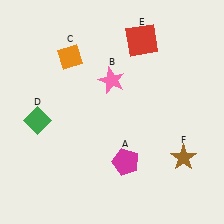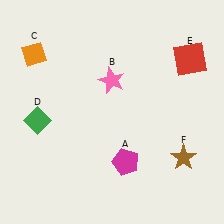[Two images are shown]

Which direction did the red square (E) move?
The red square (E) moved right.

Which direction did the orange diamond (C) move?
The orange diamond (C) moved left.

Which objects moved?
The objects that moved are: the orange diamond (C), the red square (E).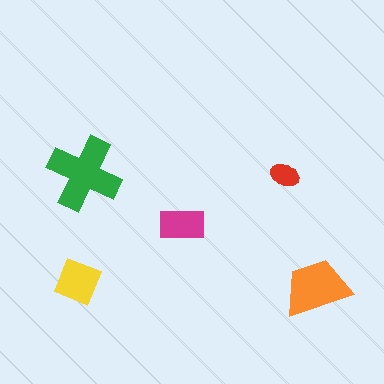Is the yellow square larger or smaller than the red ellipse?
Larger.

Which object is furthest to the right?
The orange trapezoid is rightmost.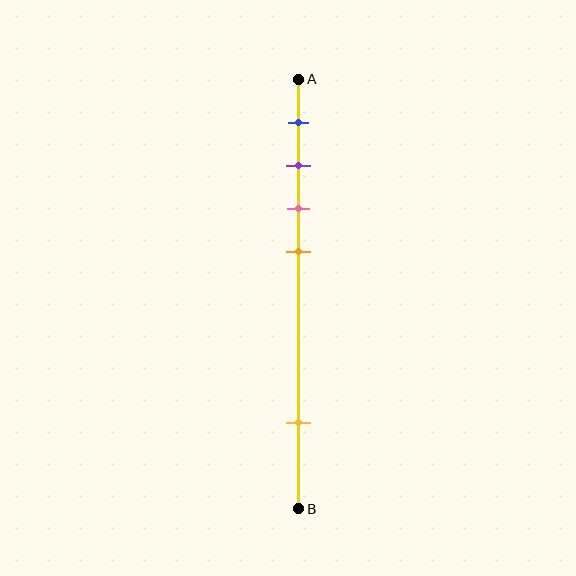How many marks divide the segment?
There are 5 marks dividing the segment.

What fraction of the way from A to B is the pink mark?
The pink mark is approximately 30% (0.3) of the way from A to B.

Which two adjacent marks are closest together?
The purple and pink marks are the closest adjacent pair.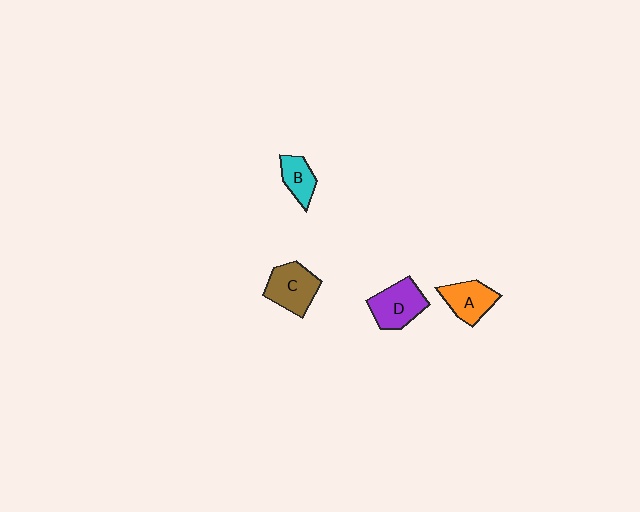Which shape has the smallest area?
Shape B (cyan).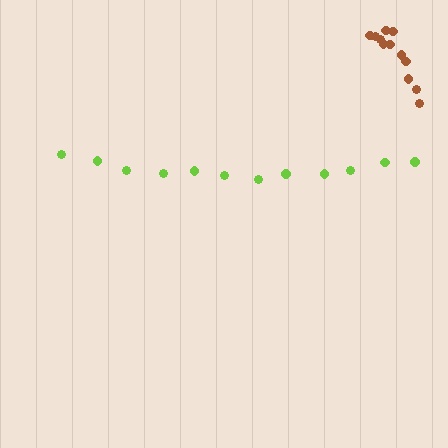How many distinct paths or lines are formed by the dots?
There are 2 distinct paths.